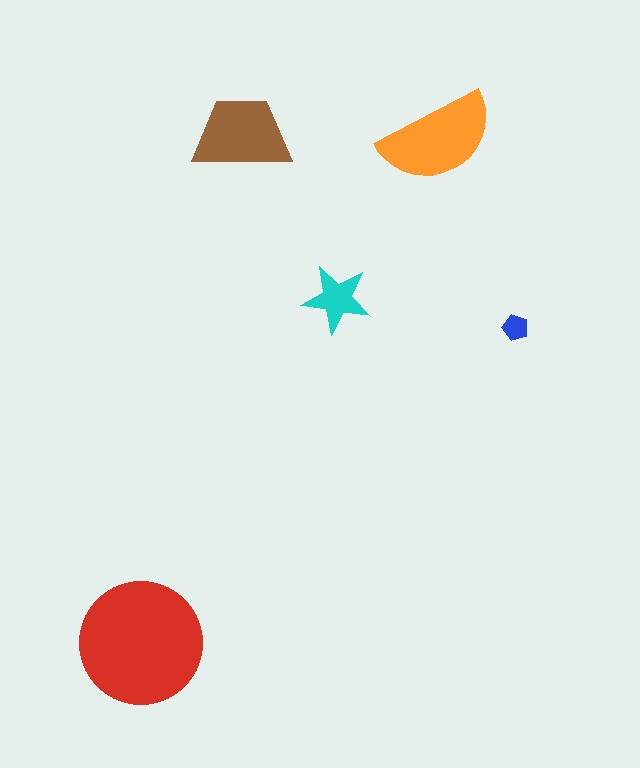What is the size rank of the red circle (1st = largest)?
1st.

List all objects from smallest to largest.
The blue pentagon, the cyan star, the brown trapezoid, the orange semicircle, the red circle.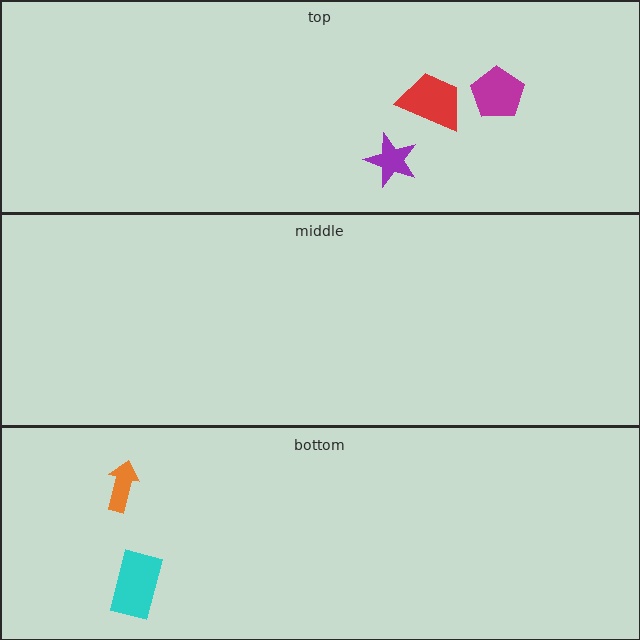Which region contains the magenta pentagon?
The top region.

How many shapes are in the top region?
3.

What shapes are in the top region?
The magenta pentagon, the red trapezoid, the purple star.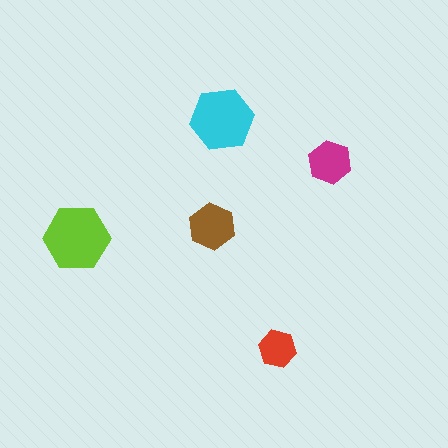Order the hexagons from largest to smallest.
the lime one, the cyan one, the brown one, the magenta one, the red one.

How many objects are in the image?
There are 5 objects in the image.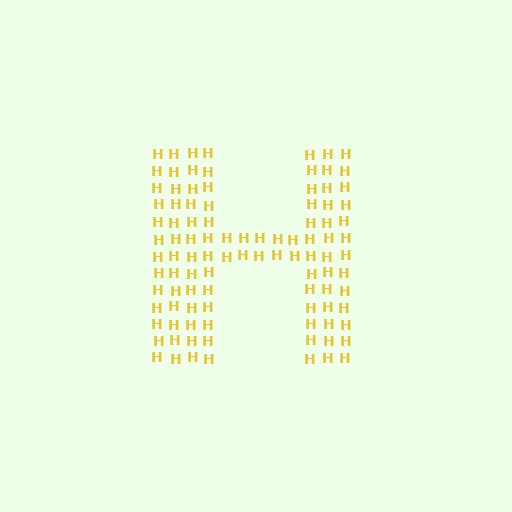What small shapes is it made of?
It is made of small letter H's.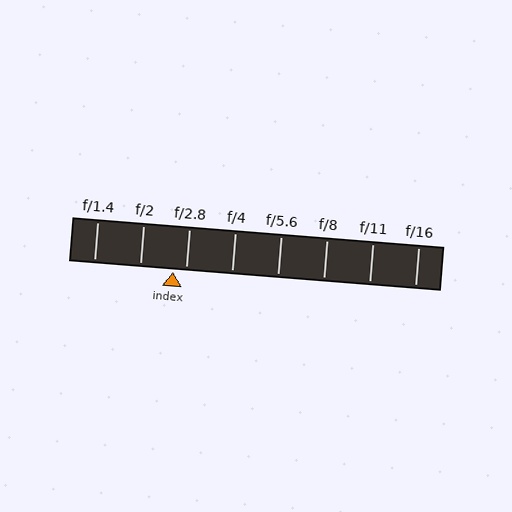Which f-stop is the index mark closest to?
The index mark is closest to f/2.8.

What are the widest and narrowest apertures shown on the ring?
The widest aperture shown is f/1.4 and the narrowest is f/16.